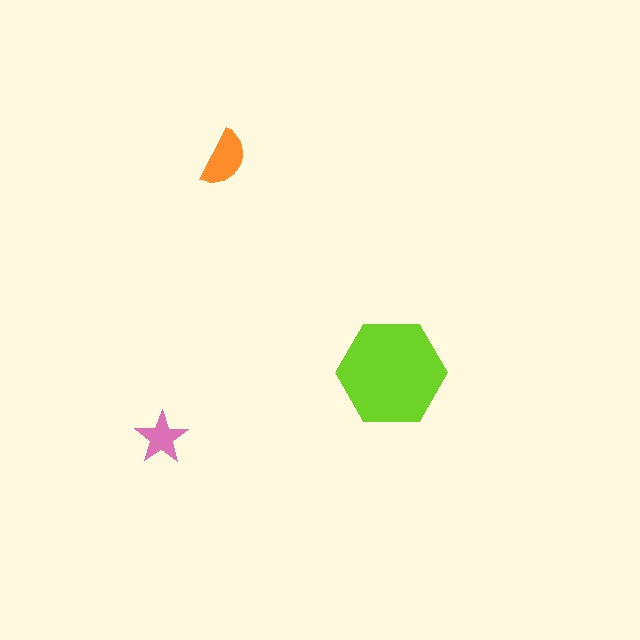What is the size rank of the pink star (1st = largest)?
3rd.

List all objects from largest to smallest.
The lime hexagon, the orange semicircle, the pink star.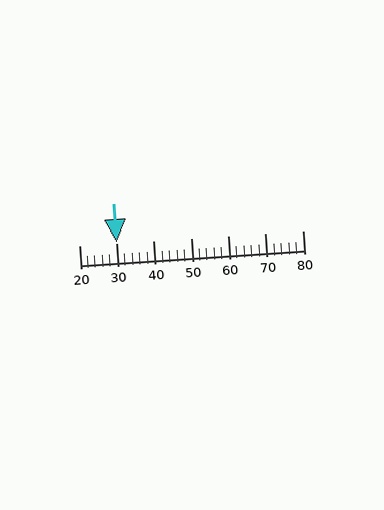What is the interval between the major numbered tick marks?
The major tick marks are spaced 10 units apart.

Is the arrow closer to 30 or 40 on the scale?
The arrow is closer to 30.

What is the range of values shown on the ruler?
The ruler shows values from 20 to 80.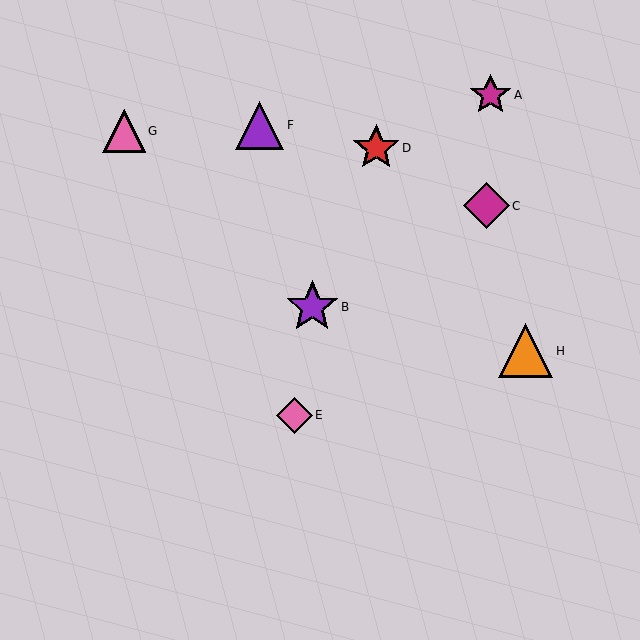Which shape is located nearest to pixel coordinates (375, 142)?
The red star (labeled D) at (376, 148) is nearest to that location.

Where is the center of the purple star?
The center of the purple star is at (312, 307).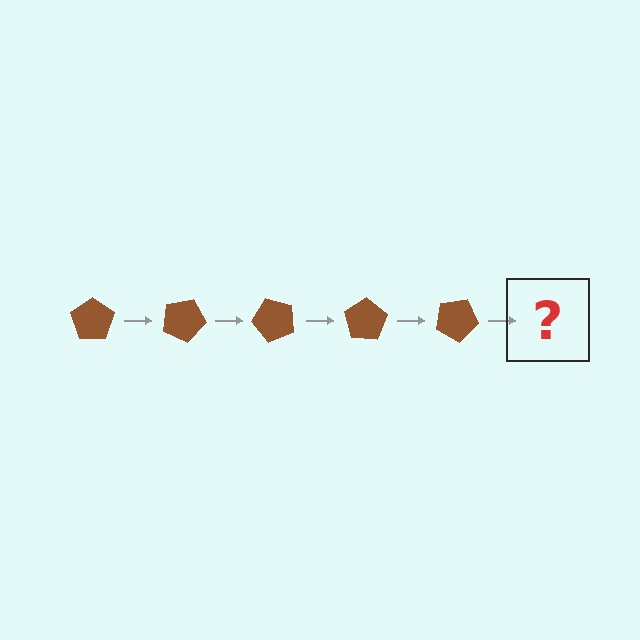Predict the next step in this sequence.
The next step is a brown pentagon rotated 125 degrees.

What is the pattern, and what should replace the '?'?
The pattern is that the pentagon rotates 25 degrees each step. The '?' should be a brown pentagon rotated 125 degrees.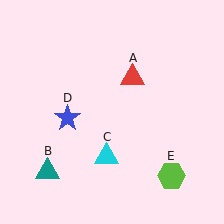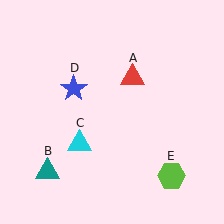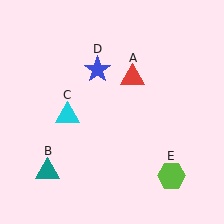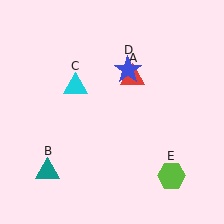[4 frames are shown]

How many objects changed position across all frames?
2 objects changed position: cyan triangle (object C), blue star (object D).